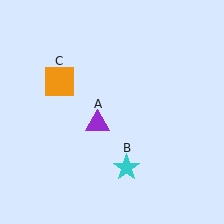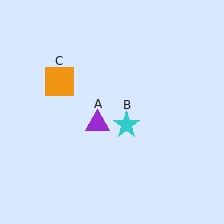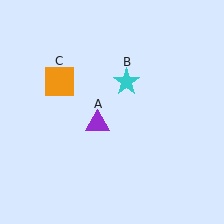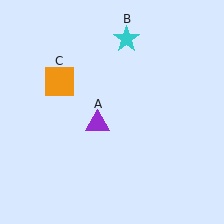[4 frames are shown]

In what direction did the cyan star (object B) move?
The cyan star (object B) moved up.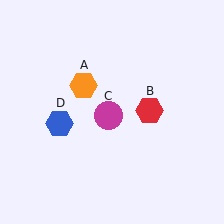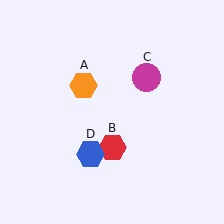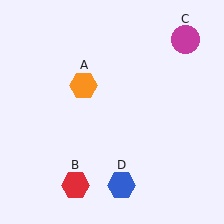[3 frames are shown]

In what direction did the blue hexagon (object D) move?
The blue hexagon (object D) moved down and to the right.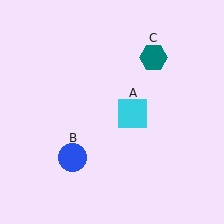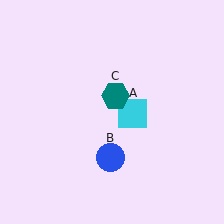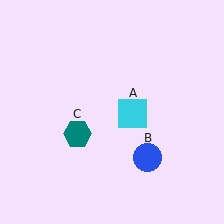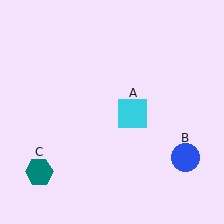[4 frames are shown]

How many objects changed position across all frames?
2 objects changed position: blue circle (object B), teal hexagon (object C).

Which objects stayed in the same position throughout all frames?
Cyan square (object A) remained stationary.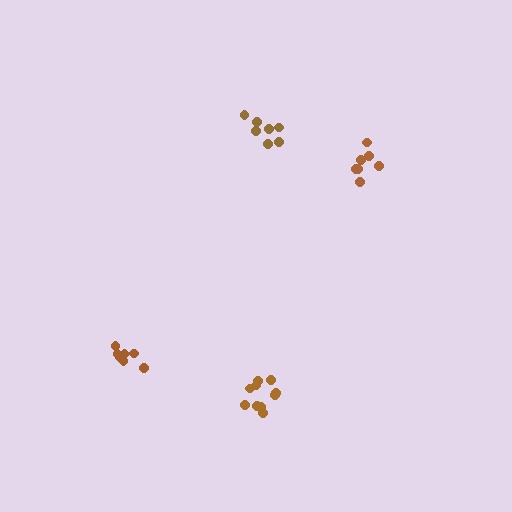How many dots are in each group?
Group 1: 10 dots, Group 2: 7 dots, Group 3: 7 dots, Group 4: 7 dots (31 total).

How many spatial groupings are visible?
There are 4 spatial groupings.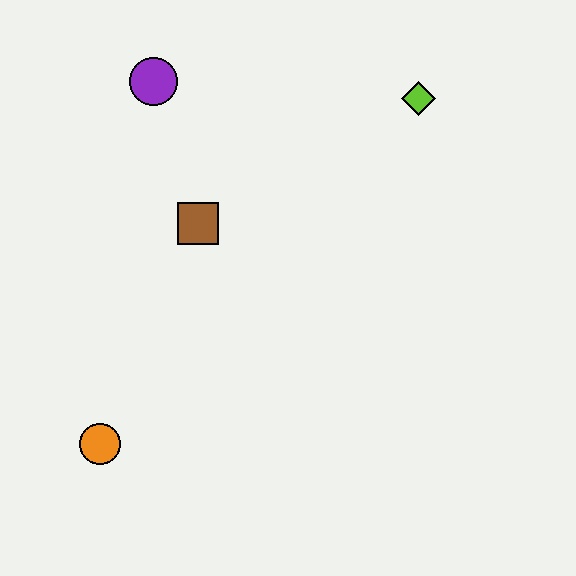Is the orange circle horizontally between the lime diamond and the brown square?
No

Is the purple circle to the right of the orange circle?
Yes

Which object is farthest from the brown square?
The lime diamond is farthest from the brown square.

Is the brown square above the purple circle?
No